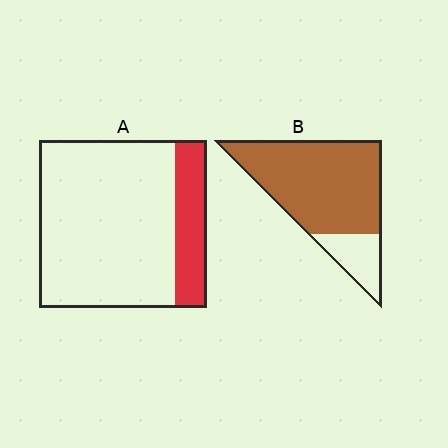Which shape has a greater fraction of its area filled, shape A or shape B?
Shape B.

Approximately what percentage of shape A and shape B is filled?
A is approximately 20% and B is approximately 80%.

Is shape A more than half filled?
No.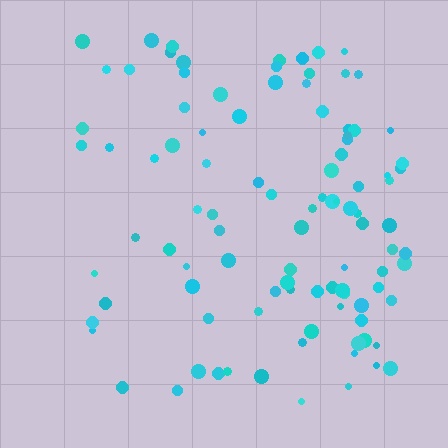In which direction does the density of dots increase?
From left to right, with the right side densest.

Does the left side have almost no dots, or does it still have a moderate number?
Still a moderate number, just noticeably fewer than the right.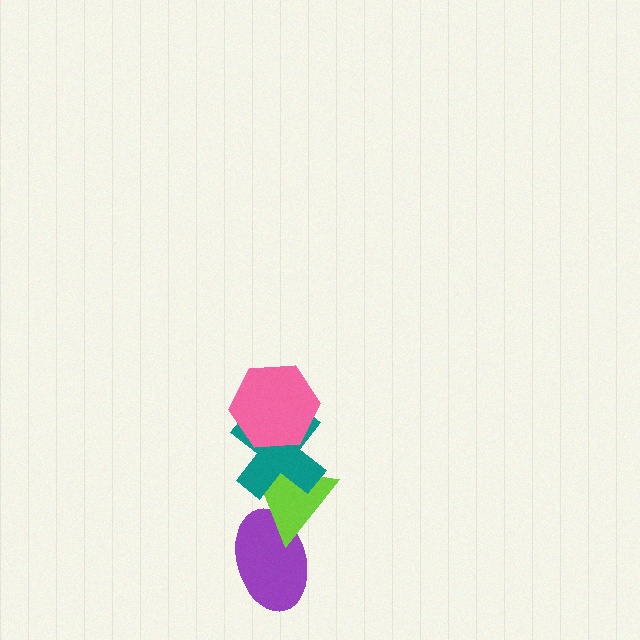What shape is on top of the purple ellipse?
The lime triangle is on top of the purple ellipse.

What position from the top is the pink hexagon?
The pink hexagon is 1st from the top.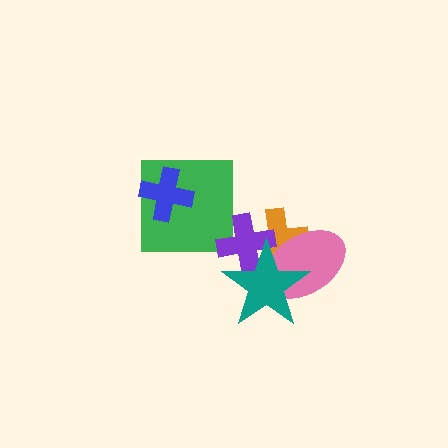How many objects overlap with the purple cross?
3 objects overlap with the purple cross.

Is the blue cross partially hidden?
No, no other shape covers it.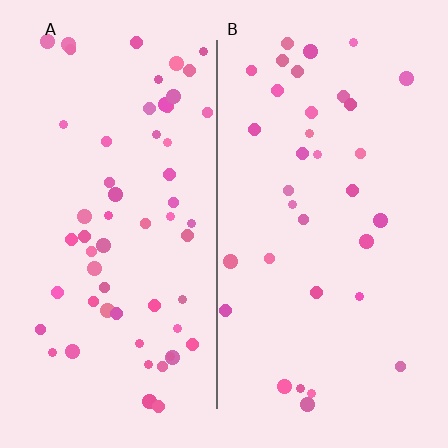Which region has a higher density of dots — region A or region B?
A (the left).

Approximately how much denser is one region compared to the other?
Approximately 1.7× — region A over region B.